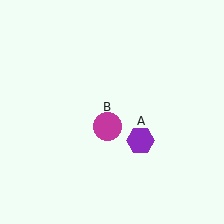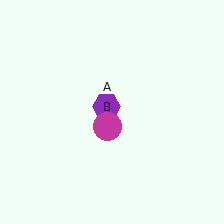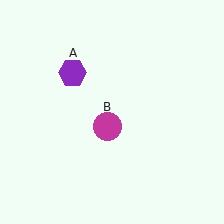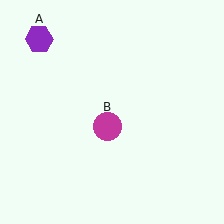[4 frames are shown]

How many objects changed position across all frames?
1 object changed position: purple hexagon (object A).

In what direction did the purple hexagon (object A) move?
The purple hexagon (object A) moved up and to the left.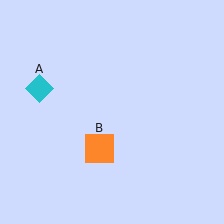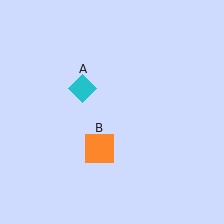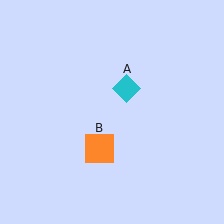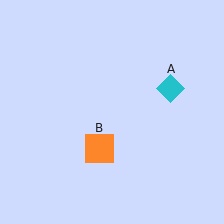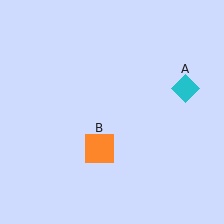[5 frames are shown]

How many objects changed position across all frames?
1 object changed position: cyan diamond (object A).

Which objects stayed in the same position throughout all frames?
Orange square (object B) remained stationary.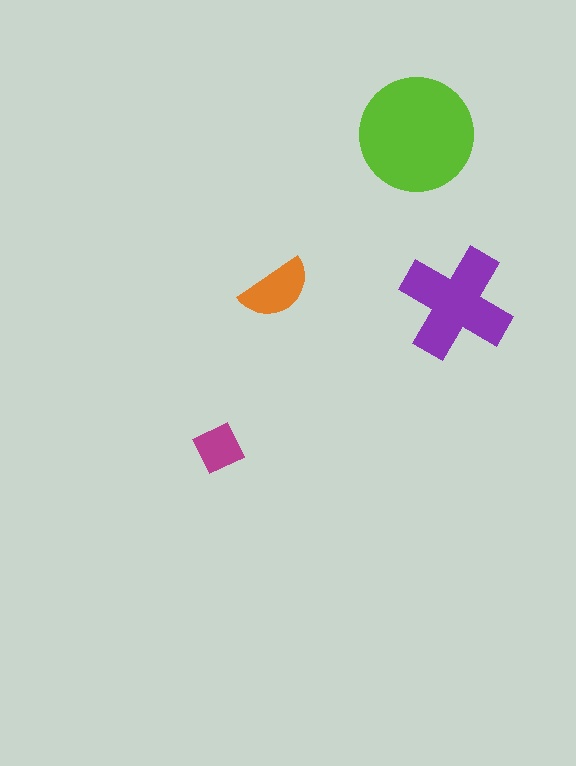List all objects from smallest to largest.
The magenta square, the orange semicircle, the purple cross, the lime circle.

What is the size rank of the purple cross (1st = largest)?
2nd.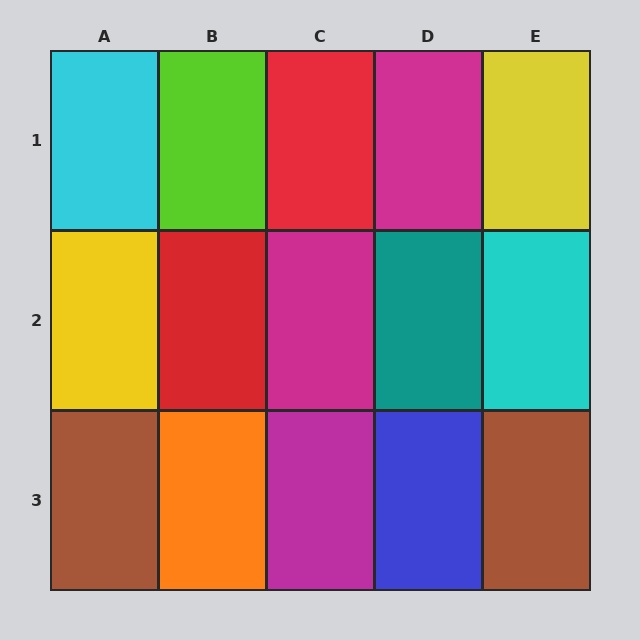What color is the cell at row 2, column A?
Yellow.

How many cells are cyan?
2 cells are cyan.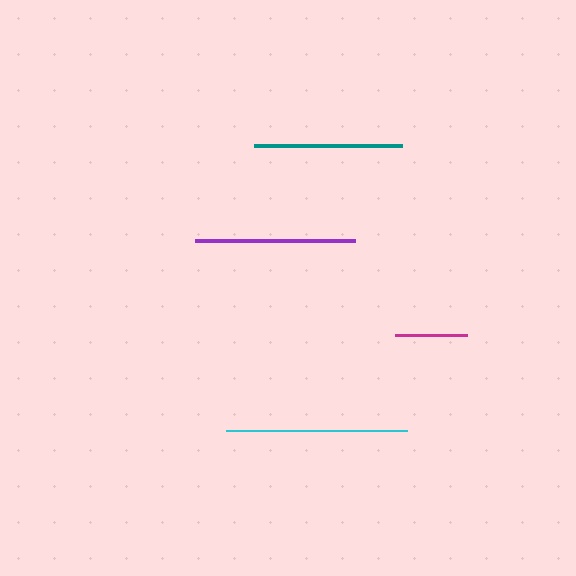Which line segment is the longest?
The cyan line is the longest at approximately 181 pixels.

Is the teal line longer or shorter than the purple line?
The purple line is longer than the teal line.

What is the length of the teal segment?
The teal segment is approximately 148 pixels long.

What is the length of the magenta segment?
The magenta segment is approximately 72 pixels long.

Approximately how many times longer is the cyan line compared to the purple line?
The cyan line is approximately 1.1 times the length of the purple line.